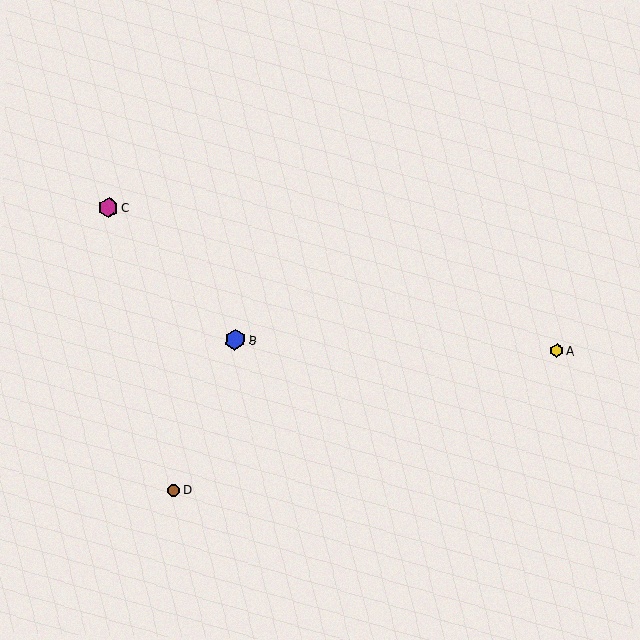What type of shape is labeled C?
Shape C is a magenta hexagon.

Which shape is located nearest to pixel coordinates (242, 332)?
The blue hexagon (labeled B) at (235, 340) is nearest to that location.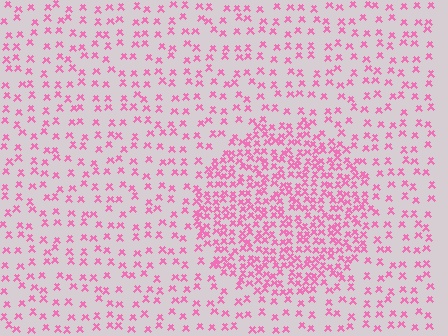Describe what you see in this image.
The image contains small pink elements arranged at two different densities. A circle-shaped region is visible where the elements are more densely packed than the surrounding area.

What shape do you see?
I see a circle.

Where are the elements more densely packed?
The elements are more densely packed inside the circle boundary.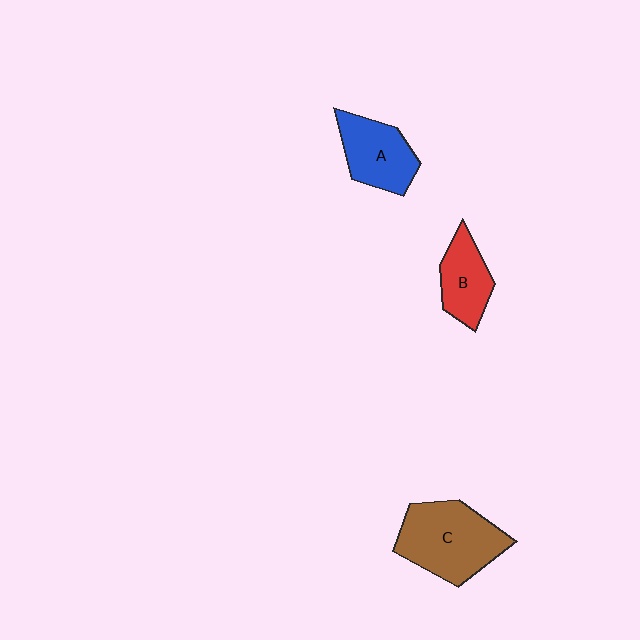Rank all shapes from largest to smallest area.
From largest to smallest: C (brown), A (blue), B (red).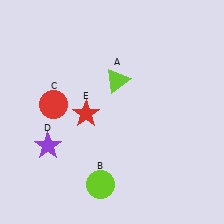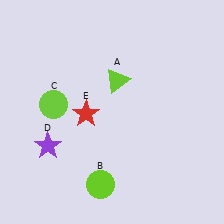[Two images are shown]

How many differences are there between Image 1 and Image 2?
There is 1 difference between the two images.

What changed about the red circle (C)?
In Image 1, C is red. In Image 2, it changed to lime.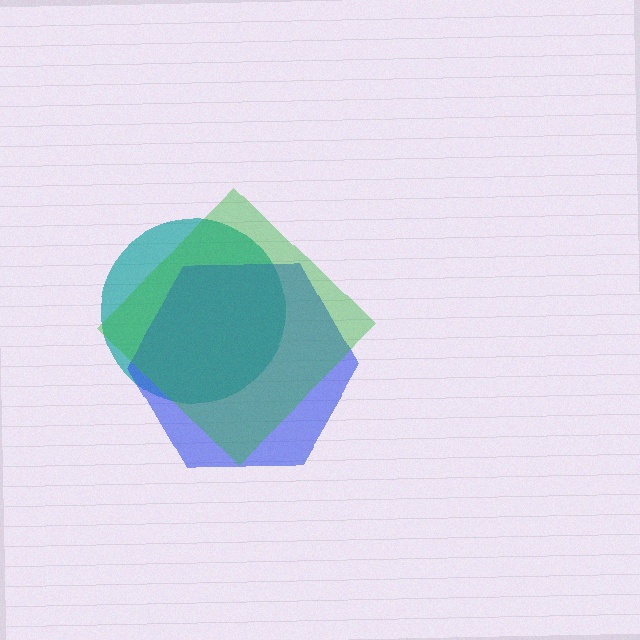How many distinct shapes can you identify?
There are 3 distinct shapes: a teal circle, a blue hexagon, a green diamond.